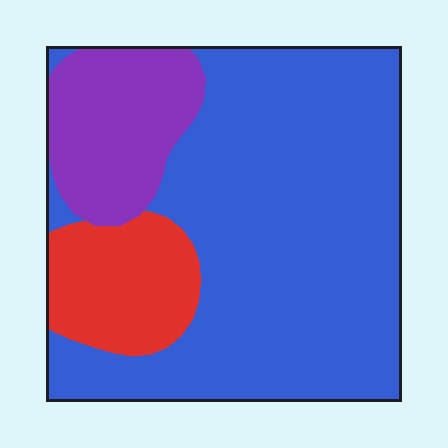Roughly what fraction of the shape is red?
Red covers around 15% of the shape.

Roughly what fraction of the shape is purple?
Purple covers 17% of the shape.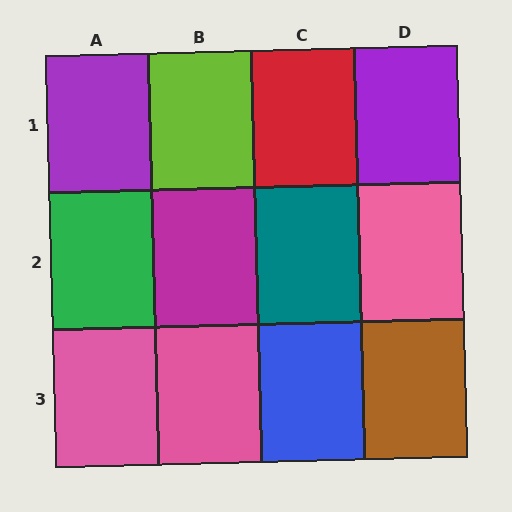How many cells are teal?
1 cell is teal.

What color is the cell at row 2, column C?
Teal.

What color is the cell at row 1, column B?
Lime.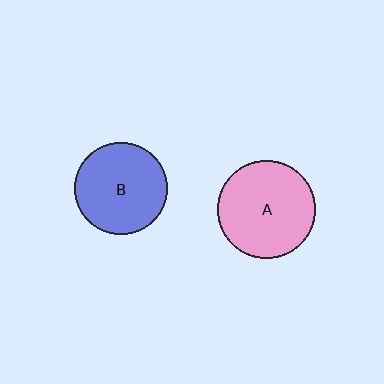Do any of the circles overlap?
No, none of the circles overlap.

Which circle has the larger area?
Circle A (pink).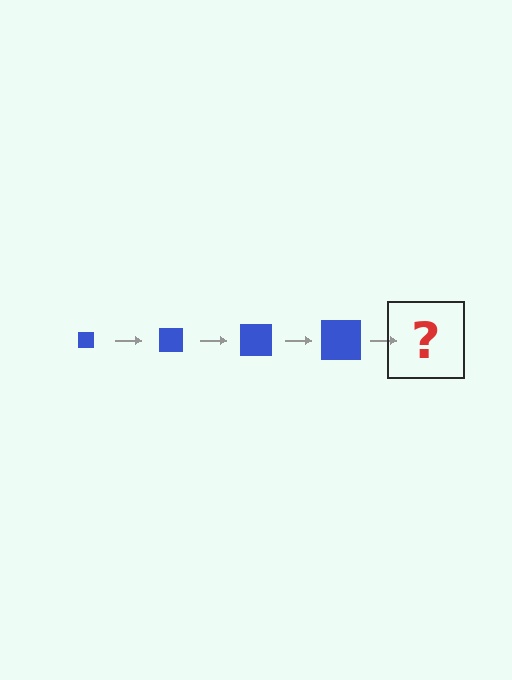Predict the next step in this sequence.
The next step is a blue square, larger than the previous one.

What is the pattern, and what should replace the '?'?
The pattern is that the square gets progressively larger each step. The '?' should be a blue square, larger than the previous one.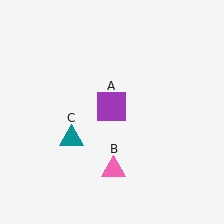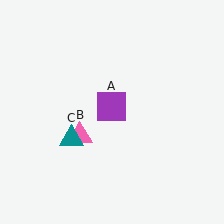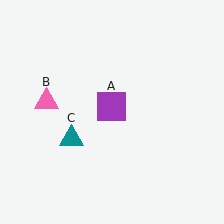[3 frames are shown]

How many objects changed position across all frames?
1 object changed position: pink triangle (object B).